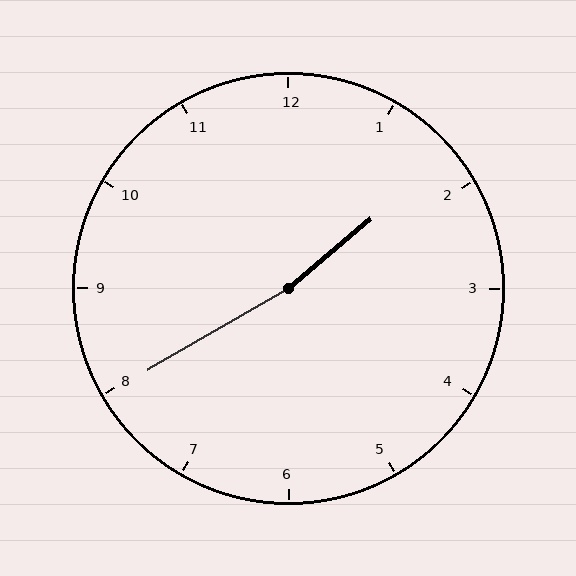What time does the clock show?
1:40.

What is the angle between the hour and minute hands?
Approximately 170 degrees.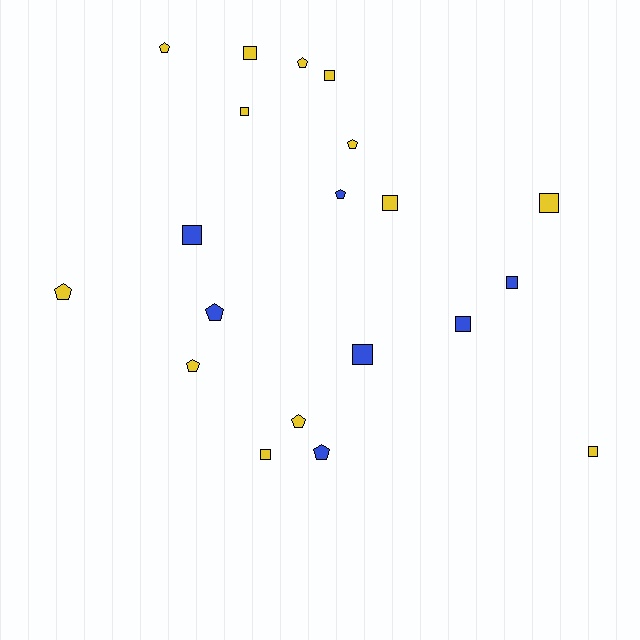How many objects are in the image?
There are 20 objects.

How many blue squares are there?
There are 4 blue squares.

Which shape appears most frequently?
Square, with 11 objects.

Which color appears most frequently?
Yellow, with 13 objects.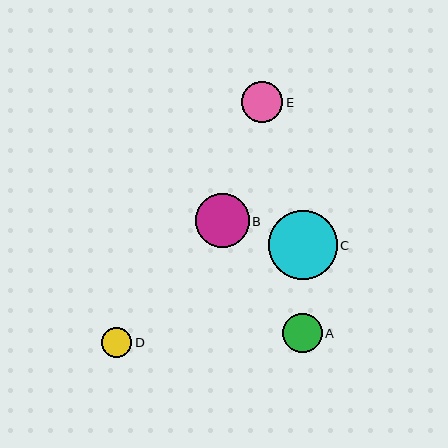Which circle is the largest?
Circle C is the largest with a size of approximately 69 pixels.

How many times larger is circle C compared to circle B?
Circle C is approximately 1.3 times the size of circle B.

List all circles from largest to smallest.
From largest to smallest: C, B, E, A, D.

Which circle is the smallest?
Circle D is the smallest with a size of approximately 30 pixels.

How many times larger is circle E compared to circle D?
Circle E is approximately 1.3 times the size of circle D.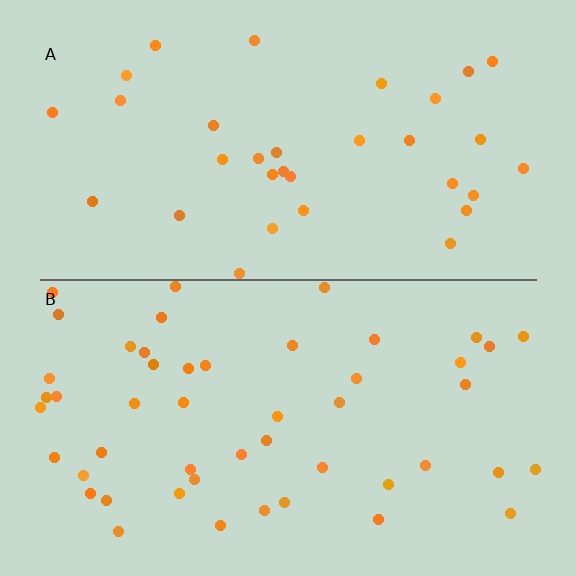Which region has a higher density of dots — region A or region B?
B (the bottom).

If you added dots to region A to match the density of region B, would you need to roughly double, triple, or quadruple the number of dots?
Approximately double.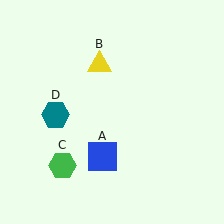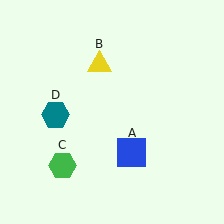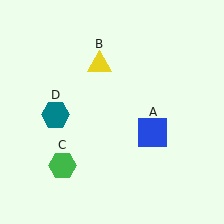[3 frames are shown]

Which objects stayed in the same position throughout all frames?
Yellow triangle (object B) and green hexagon (object C) and teal hexagon (object D) remained stationary.